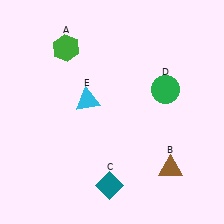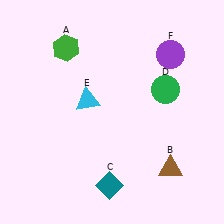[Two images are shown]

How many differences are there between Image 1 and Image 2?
There is 1 difference between the two images.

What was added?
A purple circle (F) was added in Image 2.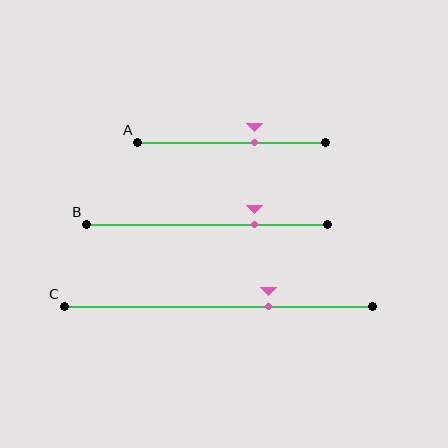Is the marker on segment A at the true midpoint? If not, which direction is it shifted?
No, the marker on segment A is shifted to the right by about 12% of the segment length.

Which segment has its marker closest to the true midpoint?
Segment A has its marker closest to the true midpoint.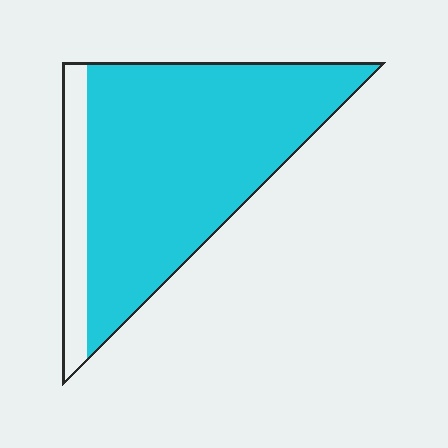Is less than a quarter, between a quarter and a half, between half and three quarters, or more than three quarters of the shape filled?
More than three quarters.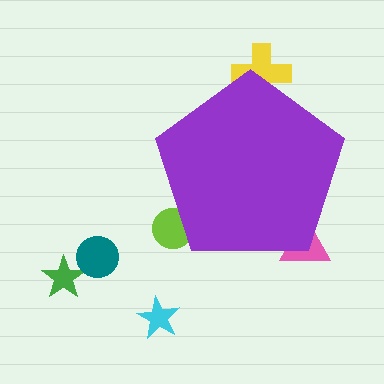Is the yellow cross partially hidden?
Yes, the yellow cross is partially hidden behind the purple pentagon.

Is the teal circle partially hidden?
No, the teal circle is fully visible.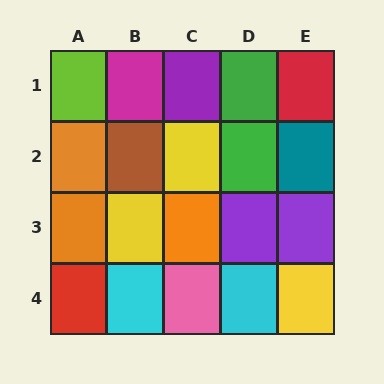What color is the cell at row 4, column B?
Cyan.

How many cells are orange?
3 cells are orange.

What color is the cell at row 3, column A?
Orange.